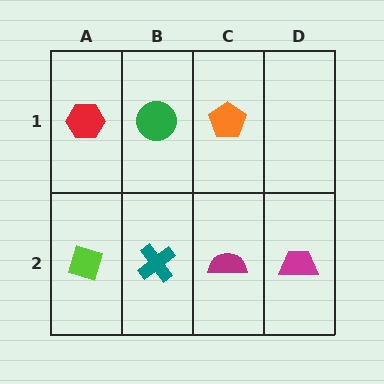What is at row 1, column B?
A green circle.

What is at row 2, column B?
A teal cross.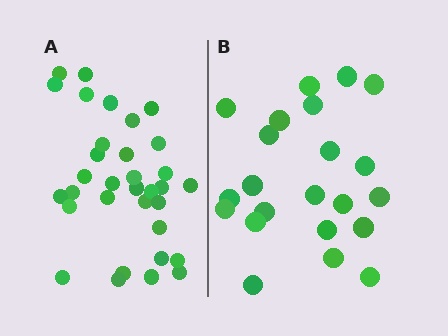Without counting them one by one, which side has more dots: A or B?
Region A (the left region) has more dots.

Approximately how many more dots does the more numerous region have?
Region A has roughly 12 or so more dots than region B.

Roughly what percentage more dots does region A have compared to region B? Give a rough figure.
About 50% more.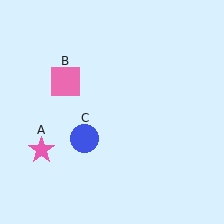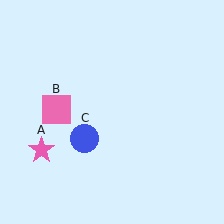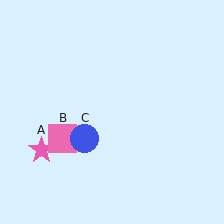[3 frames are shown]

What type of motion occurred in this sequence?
The pink square (object B) rotated counterclockwise around the center of the scene.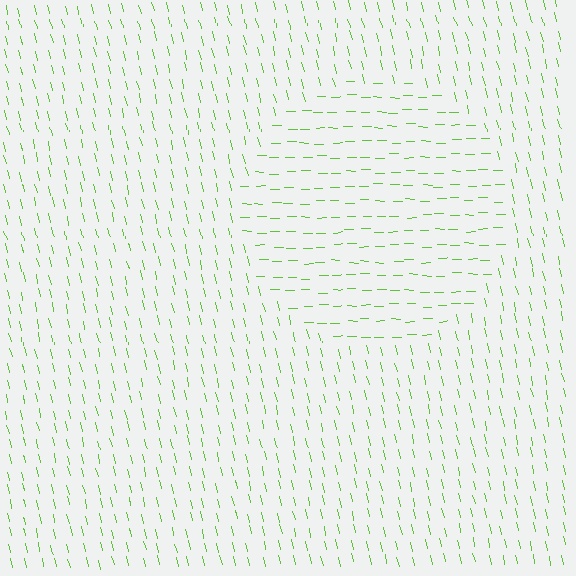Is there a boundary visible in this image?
Yes, there is a texture boundary formed by a change in line orientation.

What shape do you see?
I see a circle.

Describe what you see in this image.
The image is filled with small lime line segments. A circle region in the image has lines oriented differently from the surrounding lines, creating a visible texture boundary.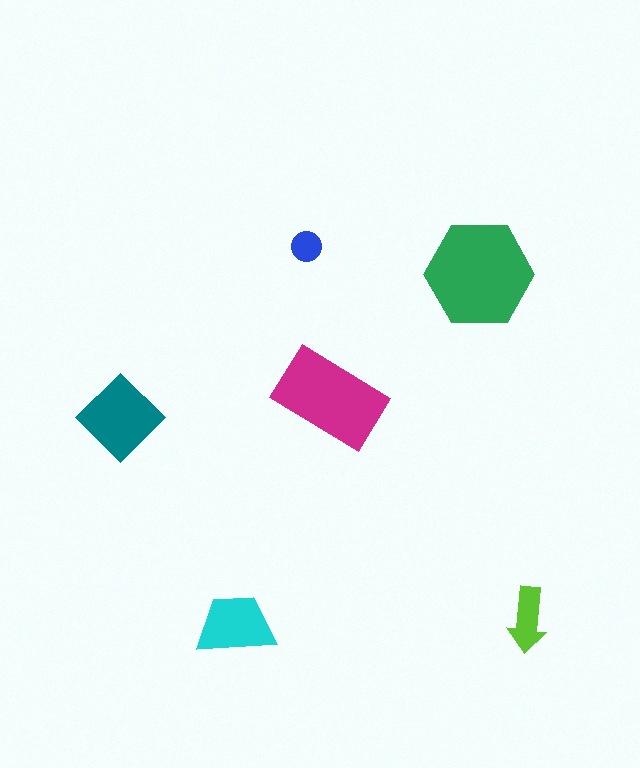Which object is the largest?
The green hexagon.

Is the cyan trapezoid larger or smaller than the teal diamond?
Smaller.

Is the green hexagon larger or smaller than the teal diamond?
Larger.